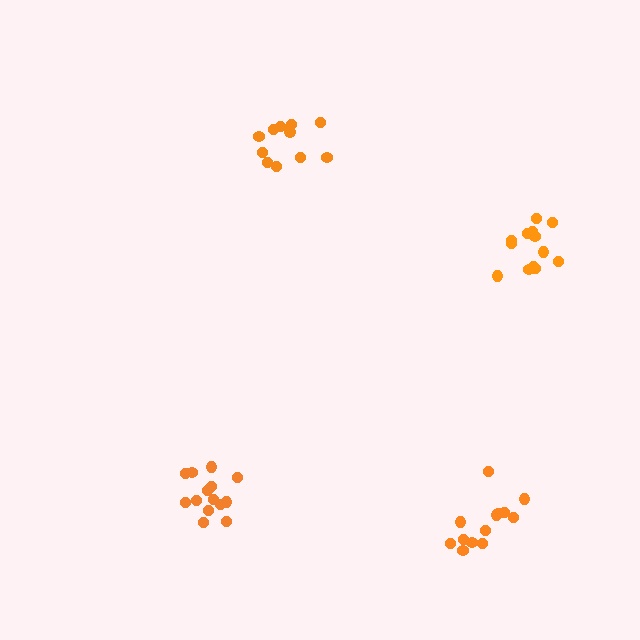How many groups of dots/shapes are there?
There are 4 groups.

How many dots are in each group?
Group 1: 11 dots, Group 2: 15 dots, Group 3: 13 dots, Group 4: 13 dots (52 total).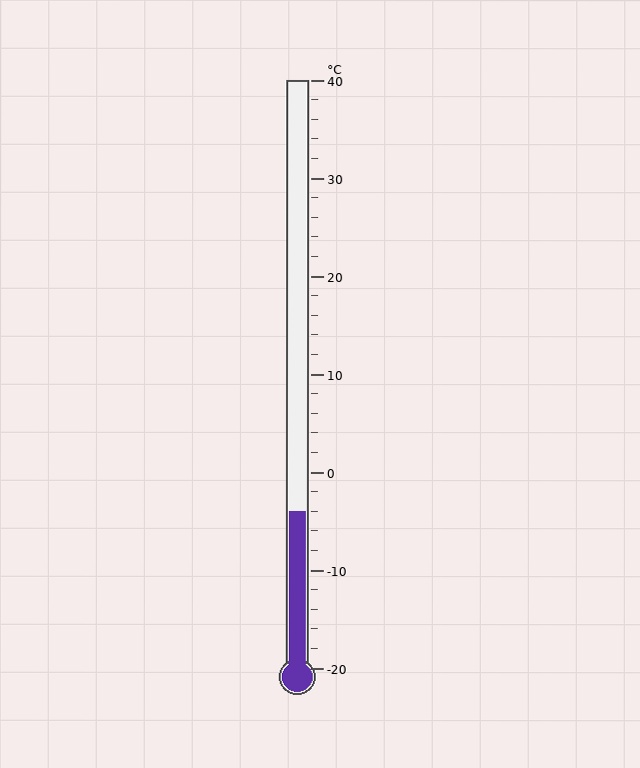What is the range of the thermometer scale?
The thermometer scale ranges from -20°C to 40°C.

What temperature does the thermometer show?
The thermometer shows approximately -4°C.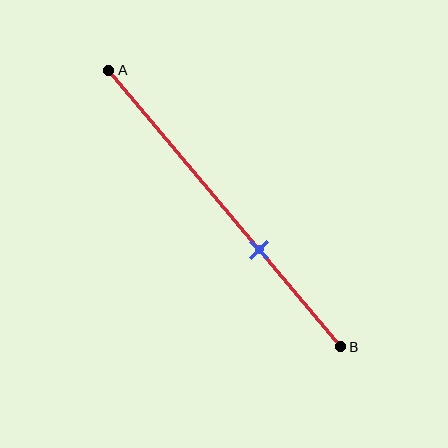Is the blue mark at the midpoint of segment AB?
No, the mark is at about 65% from A, not at the 50% midpoint.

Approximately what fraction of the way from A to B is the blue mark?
The blue mark is approximately 65% of the way from A to B.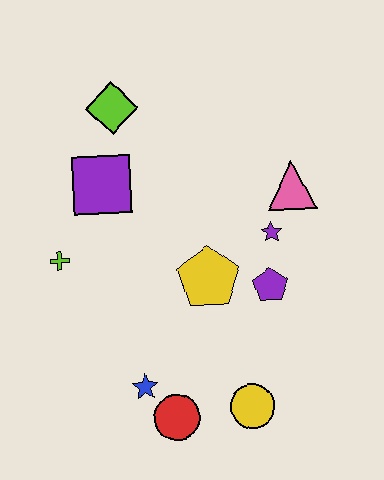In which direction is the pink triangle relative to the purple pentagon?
The pink triangle is above the purple pentagon.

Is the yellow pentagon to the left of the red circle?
No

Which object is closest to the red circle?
The blue star is closest to the red circle.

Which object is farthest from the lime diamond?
The yellow circle is farthest from the lime diamond.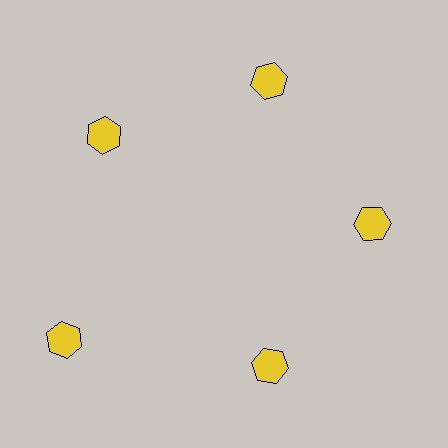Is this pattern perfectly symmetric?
No. The 5 yellow hexagons are arranged in a ring, but one element near the 8 o'clock position is pushed outward from the center, breaking the 5-fold rotational symmetry.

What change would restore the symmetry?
The symmetry would be restored by moving it inward, back onto the ring so that all 5 hexagons sit at equal angles and equal distance from the center.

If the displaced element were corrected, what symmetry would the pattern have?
It would have 5-fold rotational symmetry — the pattern would map onto itself every 72 degrees.